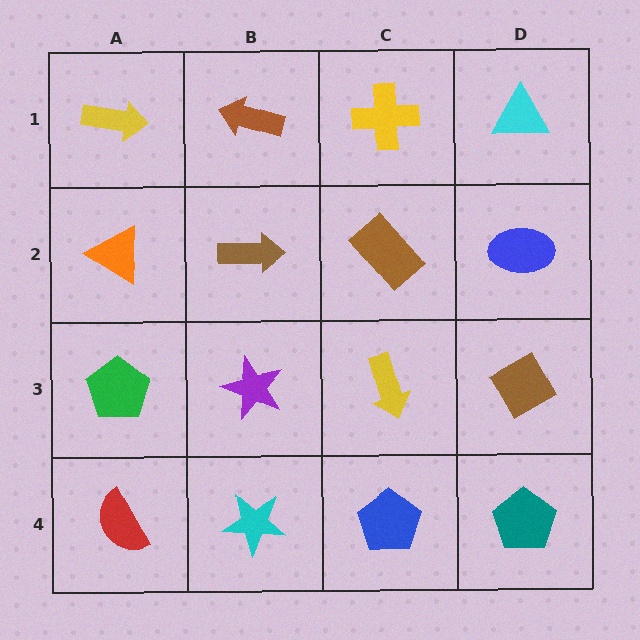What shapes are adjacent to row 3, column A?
An orange triangle (row 2, column A), a red semicircle (row 4, column A), a purple star (row 3, column B).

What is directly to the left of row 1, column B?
A yellow arrow.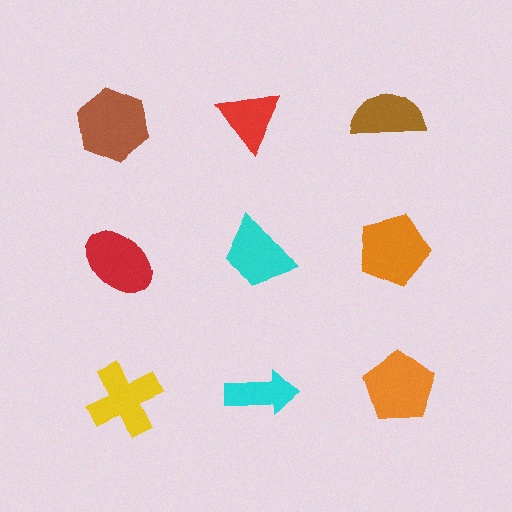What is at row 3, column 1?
A yellow cross.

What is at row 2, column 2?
A cyan trapezoid.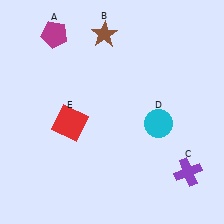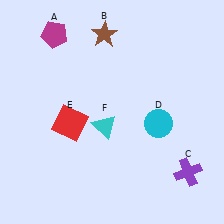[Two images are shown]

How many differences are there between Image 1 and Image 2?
There is 1 difference between the two images.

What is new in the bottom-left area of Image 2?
A cyan triangle (F) was added in the bottom-left area of Image 2.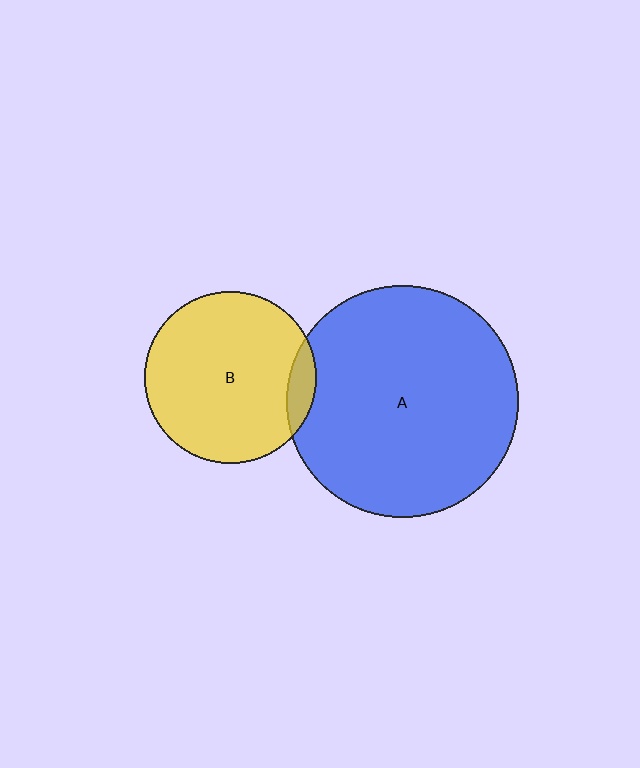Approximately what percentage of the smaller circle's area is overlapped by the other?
Approximately 10%.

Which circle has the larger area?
Circle A (blue).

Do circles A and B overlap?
Yes.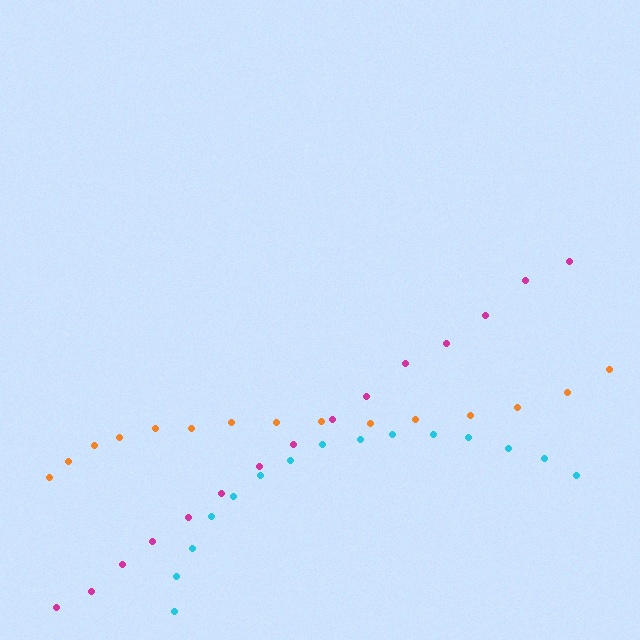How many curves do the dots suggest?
There are 3 distinct paths.